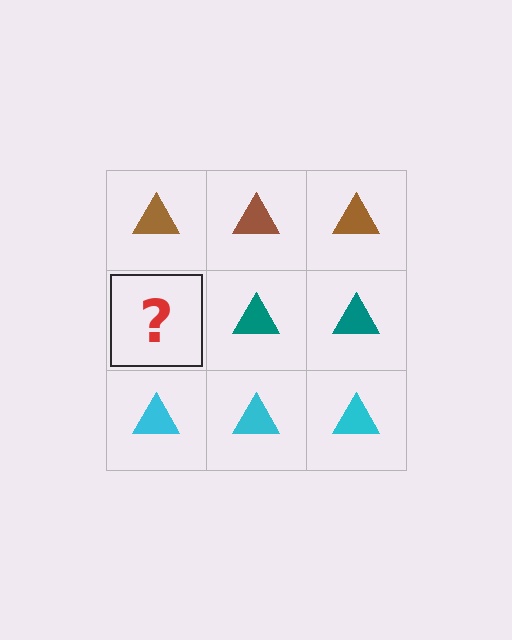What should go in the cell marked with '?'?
The missing cell should contain a teal triangle.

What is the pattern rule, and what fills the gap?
The rule is that each row has a consistent color. The gap should be filled with a teal triangle.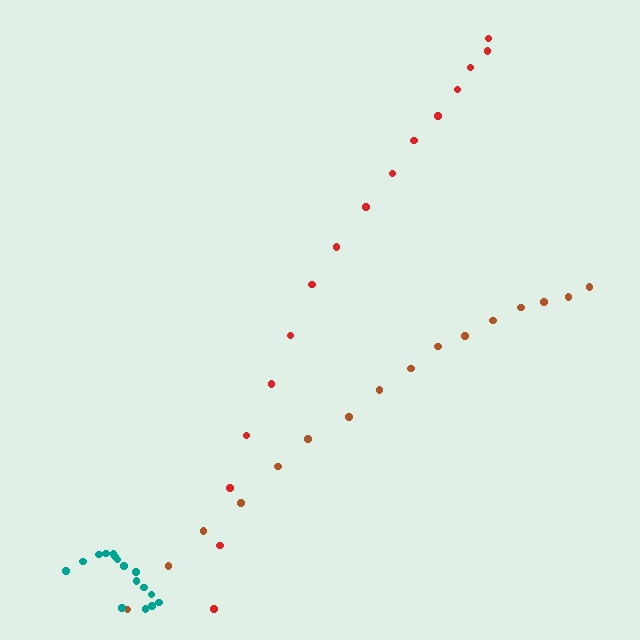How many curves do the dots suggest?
There are 3 distinct paths.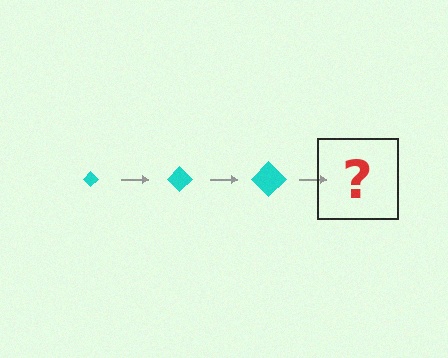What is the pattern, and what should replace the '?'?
The pattern is that the diamond gets progressively larger each step. The '?' should be a cyan diamond, larger than the previous one.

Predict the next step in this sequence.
The next step is a cyan diamond, larger than the previous one.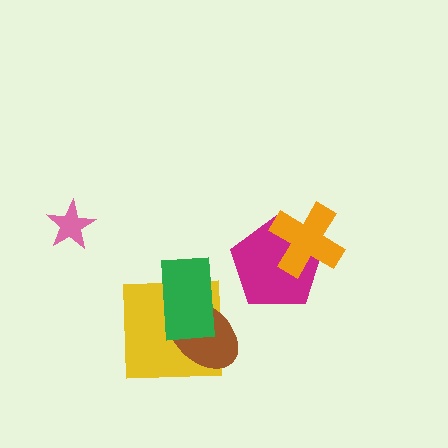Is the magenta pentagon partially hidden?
Yes, it is partially covered by another shape.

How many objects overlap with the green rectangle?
2 objects overlap with the green rectangle.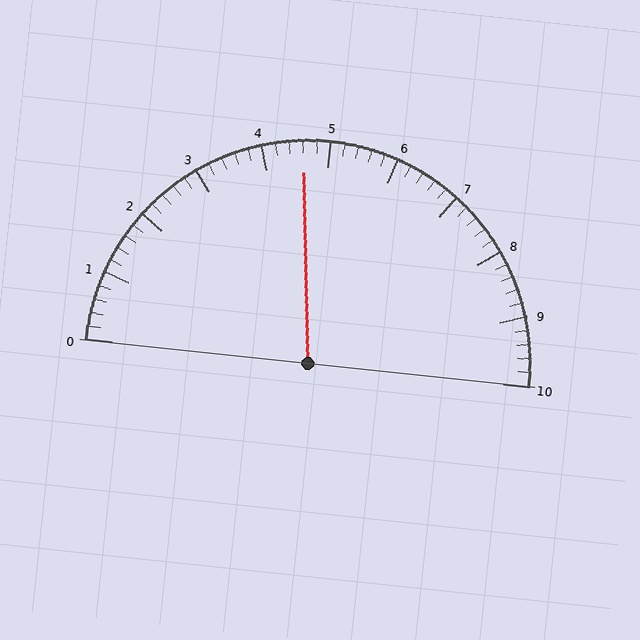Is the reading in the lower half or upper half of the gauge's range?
The reading is in the lower half of the range (0 to 10).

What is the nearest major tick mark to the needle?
The nearest major tick mark is 5.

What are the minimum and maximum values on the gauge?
The gauge ranges from 0 to 10.